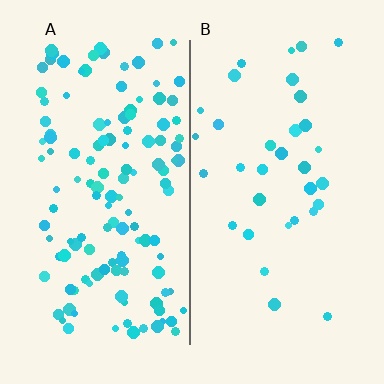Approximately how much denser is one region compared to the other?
Approximately 4.0× — region A over region B.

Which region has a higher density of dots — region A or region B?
A (the left).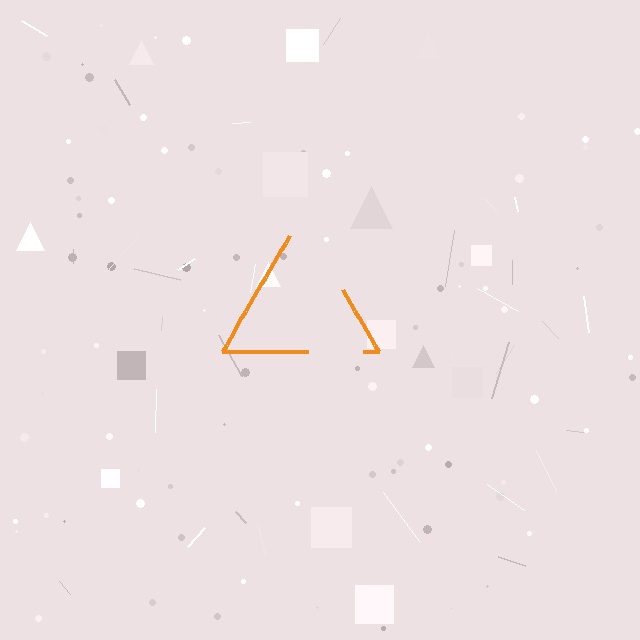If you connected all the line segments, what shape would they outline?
They would outline a triangle.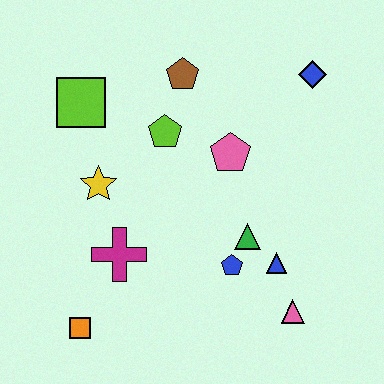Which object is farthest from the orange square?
The blue diamond is farthest from the orange square.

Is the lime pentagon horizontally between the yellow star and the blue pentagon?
Yes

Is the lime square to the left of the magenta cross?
Yes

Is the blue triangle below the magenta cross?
Yes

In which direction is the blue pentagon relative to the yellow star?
The blue pentagon is to the right of the yellow star.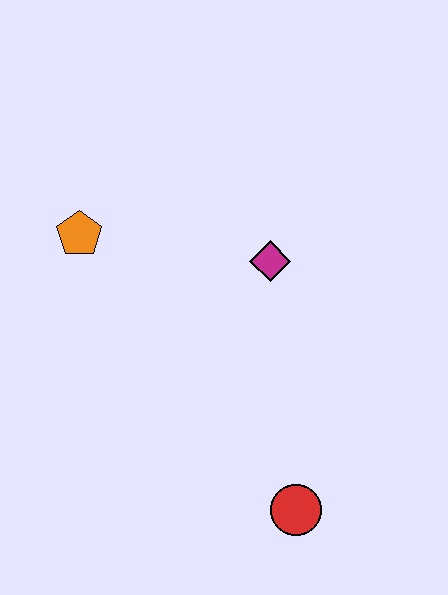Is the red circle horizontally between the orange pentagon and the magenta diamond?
No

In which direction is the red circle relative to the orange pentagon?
The red circle is below the orange pentagon.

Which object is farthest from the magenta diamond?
The red circle is farthest from the magenta diamond.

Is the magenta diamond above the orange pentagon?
No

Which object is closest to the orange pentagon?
The magenta diamond is closest to the orange pentagon.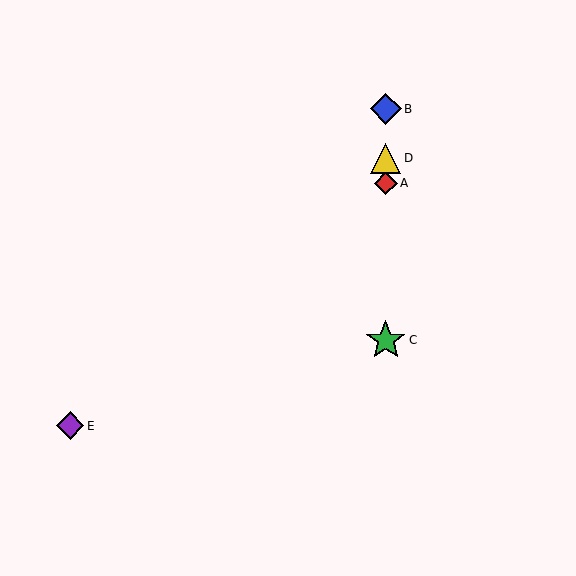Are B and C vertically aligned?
Yes, both are at x≈386.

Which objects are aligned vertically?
Objects A, B, C, D are aligned vertically.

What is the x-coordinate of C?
Object C is at x≈386.